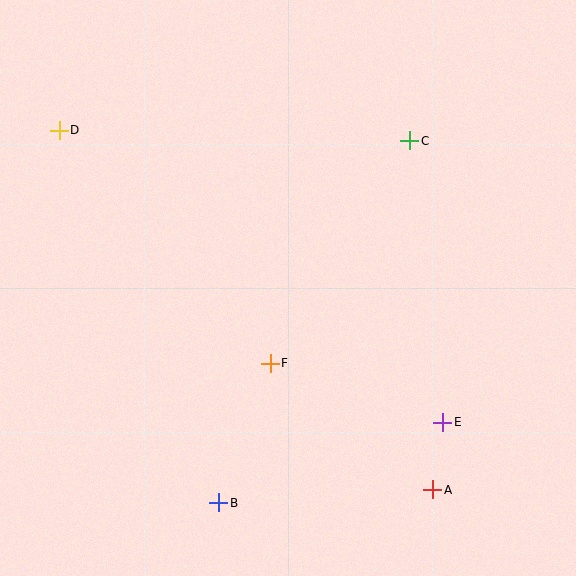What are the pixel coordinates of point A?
Point A is at (433, 490).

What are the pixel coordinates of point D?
Point D is at (59, 130).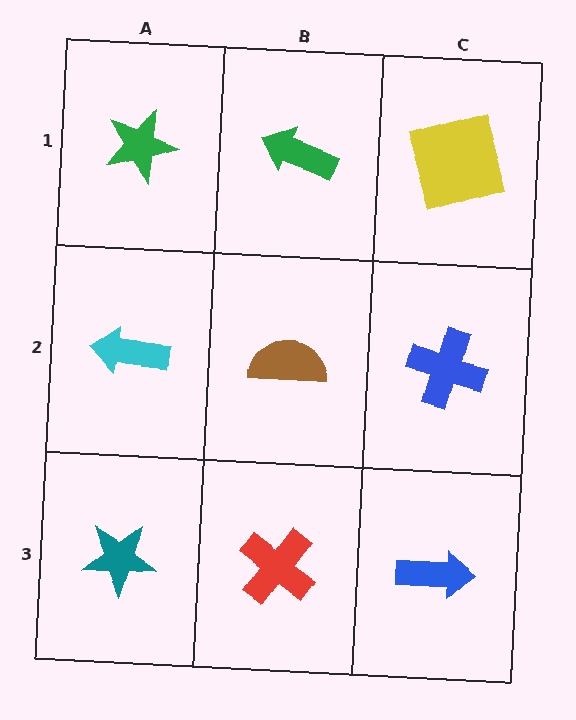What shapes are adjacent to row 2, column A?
A green star (row 1, column A), a teal star (row 3, column A), a brown semicircle (row 2, column B).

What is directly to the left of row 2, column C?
A brown semicircle.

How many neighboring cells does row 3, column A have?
2.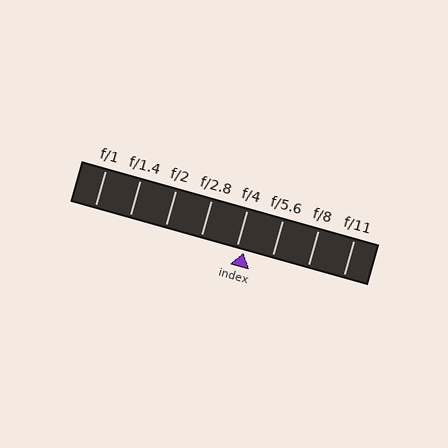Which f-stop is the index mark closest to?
The index mark is closest to f/4.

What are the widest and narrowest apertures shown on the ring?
The widest aperture shown is f/1 and the narrowest is f/11.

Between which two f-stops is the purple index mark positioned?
The index mark is between f/4 and f/5.6.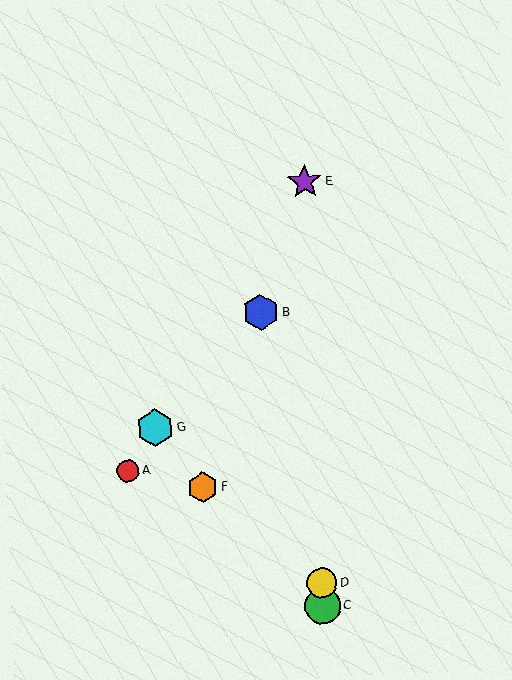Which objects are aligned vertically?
Objects C, D, E are aligned vertically.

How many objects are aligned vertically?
3 objects (C, D, E) are aligned vertically.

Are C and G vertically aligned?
No, C is at x≈323 and G is at x≈155.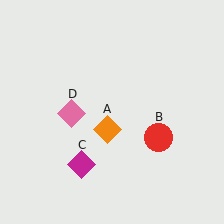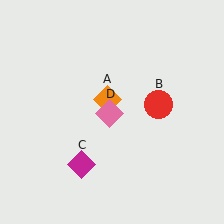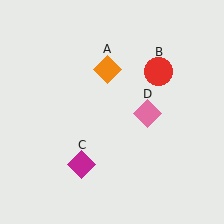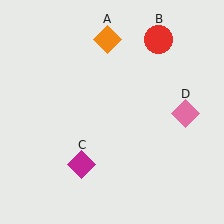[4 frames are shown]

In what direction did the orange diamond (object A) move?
The orange diamond (object A) moved up.